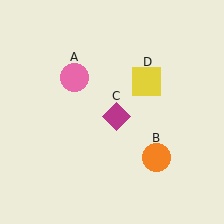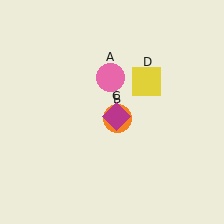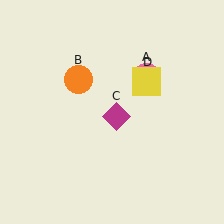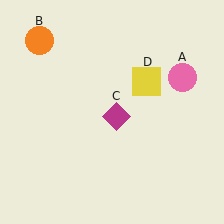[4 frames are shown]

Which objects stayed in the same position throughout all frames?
Magenta diamond (object C) and yellow square (object D) remained stationary.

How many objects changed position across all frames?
2 objects changed position: pink circle (object A), orange circle (object B).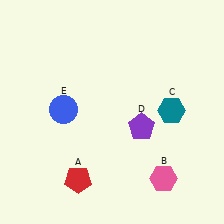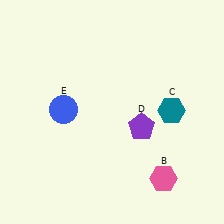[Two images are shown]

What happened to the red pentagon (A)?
The red pentagon (A) was removed in Image 2. It was in the bottom-left area of Image 1.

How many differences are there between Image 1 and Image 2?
There is 1 difference between the two images.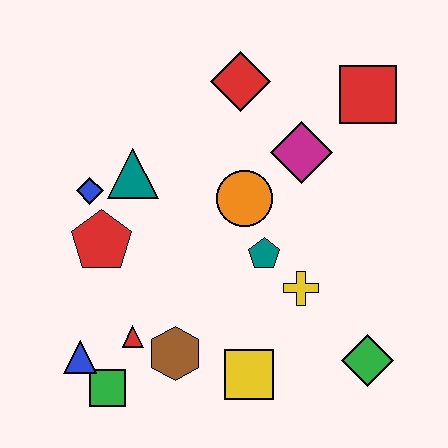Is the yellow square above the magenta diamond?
No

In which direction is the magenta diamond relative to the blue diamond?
The magenta diamond is to the right of the blue diamond.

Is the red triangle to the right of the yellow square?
No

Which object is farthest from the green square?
The red square is farthest from the green square.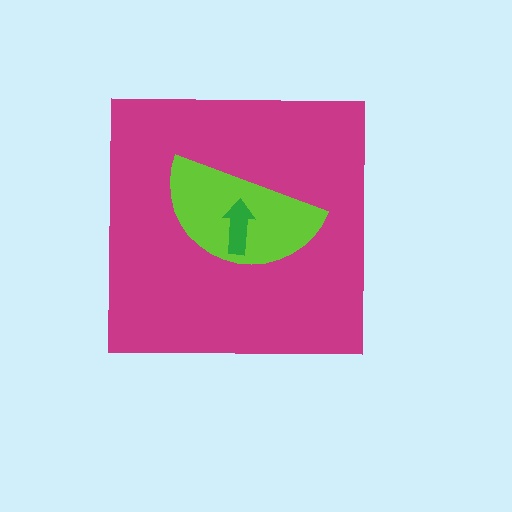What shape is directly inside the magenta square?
The lime semicircle.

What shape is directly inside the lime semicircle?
The green arrow.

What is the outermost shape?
The magenta square.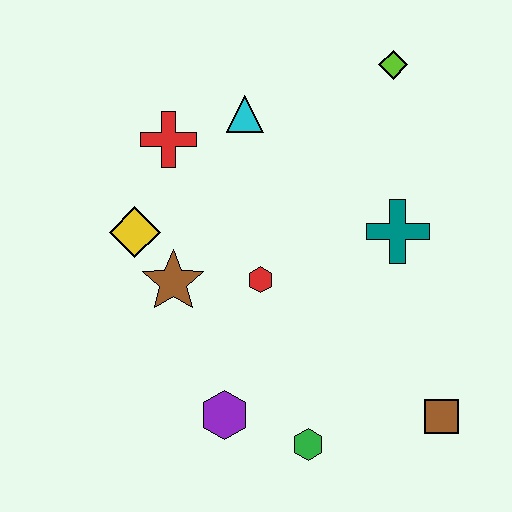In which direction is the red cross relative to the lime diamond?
The red cross is to the left of the lime diamond.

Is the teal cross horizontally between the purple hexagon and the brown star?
No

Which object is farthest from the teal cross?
The yellow diamond is farthest from the teal cross.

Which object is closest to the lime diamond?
The cyan triangle is closest to the lime diamond.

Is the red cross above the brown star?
Yes